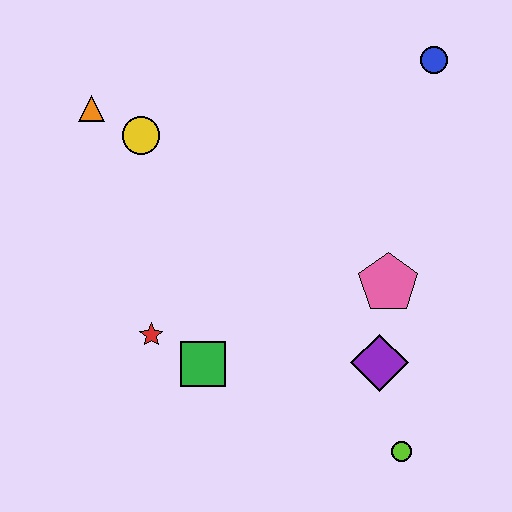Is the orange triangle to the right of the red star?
No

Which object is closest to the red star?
The green square is closest to the red star.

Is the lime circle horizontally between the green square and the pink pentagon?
No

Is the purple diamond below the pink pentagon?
Yes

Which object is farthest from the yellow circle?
The lime circle is farthest from the yellow circle.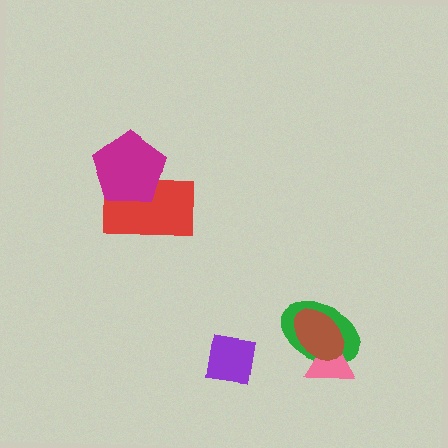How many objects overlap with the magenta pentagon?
1 object overlaps with the magenta pentagon.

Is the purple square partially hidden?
No, no other shape covers it.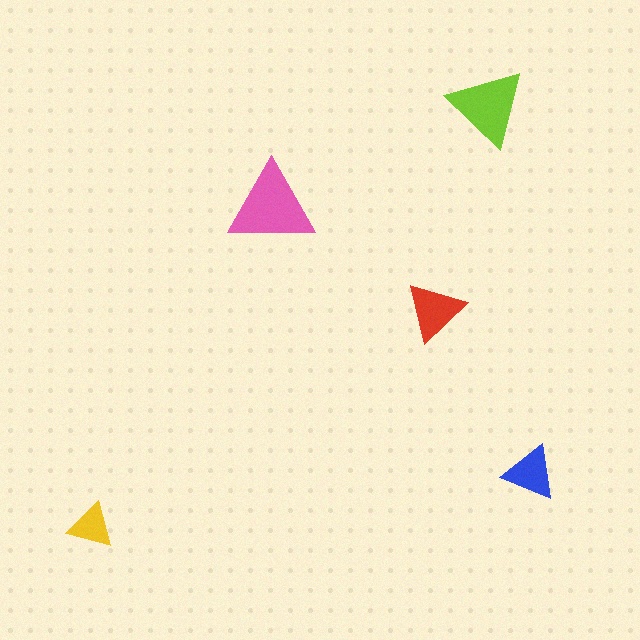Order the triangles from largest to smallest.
the pink one, the lime one, the red one, the blue one, the yellow one.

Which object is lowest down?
The yellow triangle is bottommost.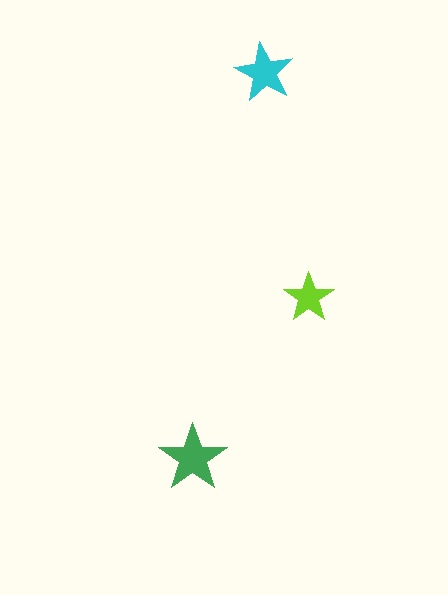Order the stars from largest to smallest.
the green one, the cyan one, the lime one.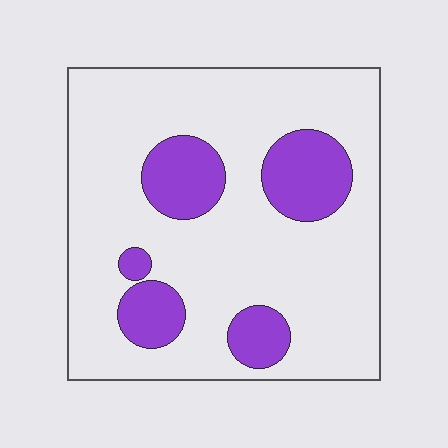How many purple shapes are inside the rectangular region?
5.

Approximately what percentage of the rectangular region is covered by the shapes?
Approximately 20%.